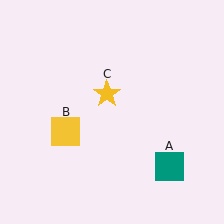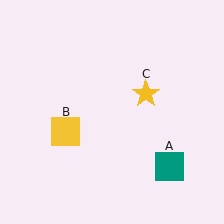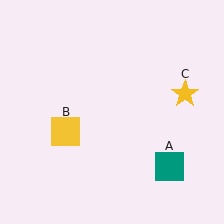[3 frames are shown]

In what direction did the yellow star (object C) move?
The yellow star (object C) moved right.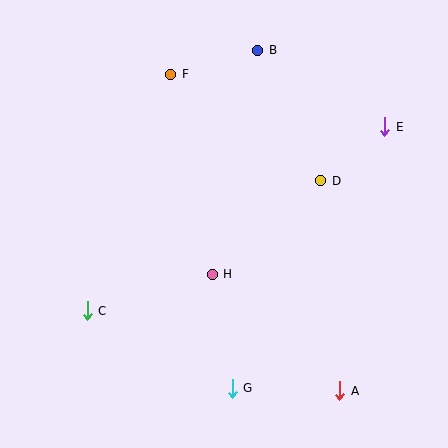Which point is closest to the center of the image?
Point H at (212, 274) is closest to the center.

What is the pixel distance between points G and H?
The distance between G and H is 116 pixels.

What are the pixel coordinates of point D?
Point D is at (321, 181).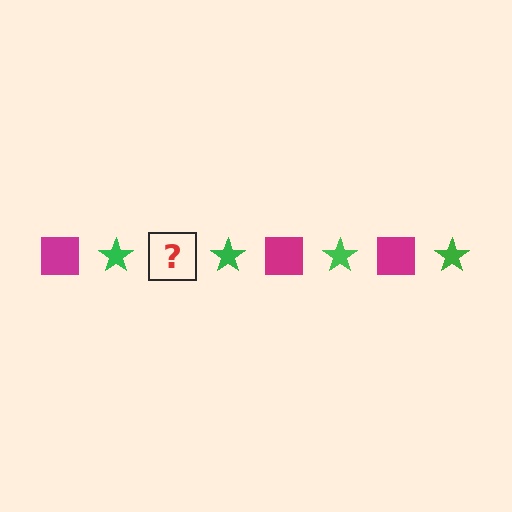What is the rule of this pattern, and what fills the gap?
The rule is that the pattern alternates between magenta square and green star. The gap should be filled with a magenta square.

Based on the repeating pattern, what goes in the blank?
The blank should be a magenta square.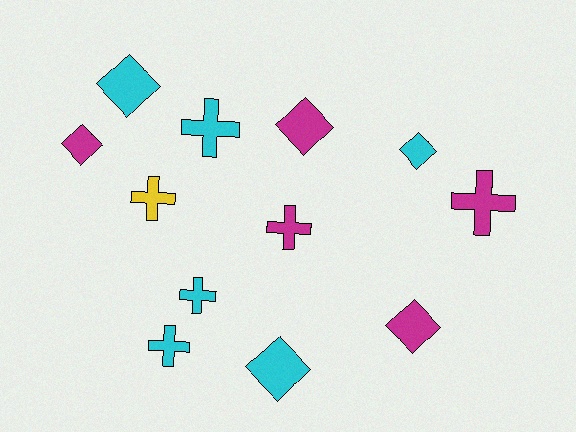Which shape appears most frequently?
Diamond, with 6 objects.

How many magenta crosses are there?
There are 2 magenta crosses.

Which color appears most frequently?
Cyan, with 6 objects.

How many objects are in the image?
There are 12 objects.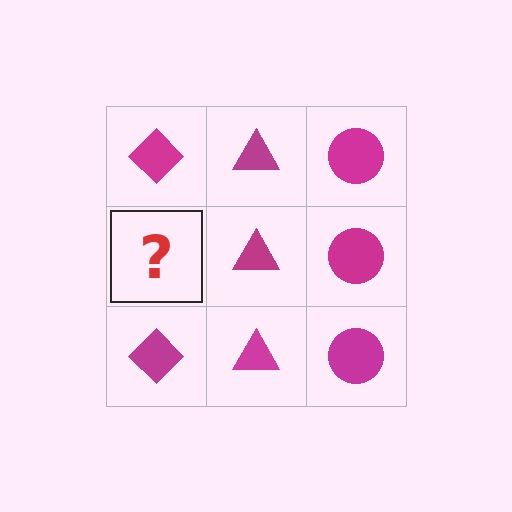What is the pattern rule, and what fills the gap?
The rule is that each column has a consistent shape. The gap should be filled with a magenta diamond.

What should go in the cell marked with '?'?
The missing cell should contain a magenta diamond.